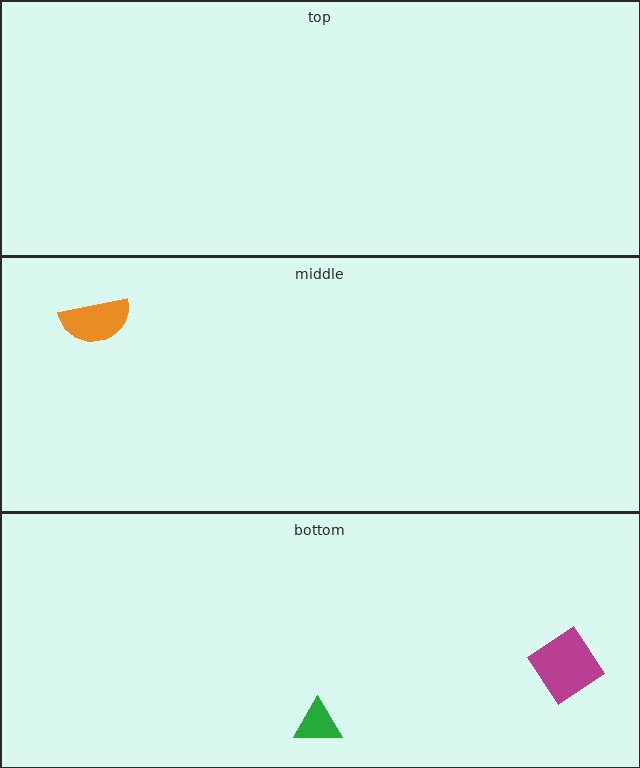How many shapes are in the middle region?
1.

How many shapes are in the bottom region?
2.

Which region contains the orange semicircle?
The middle region.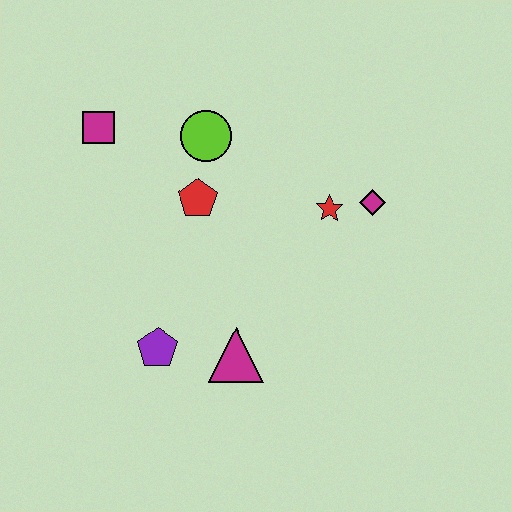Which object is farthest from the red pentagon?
The magenta diamond is farthest from the red pentagon.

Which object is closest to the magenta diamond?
The red star is closest to the magenta diamond.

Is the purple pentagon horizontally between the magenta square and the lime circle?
Yes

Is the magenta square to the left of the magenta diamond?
Yes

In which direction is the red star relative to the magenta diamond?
The red star is to the left of the magenta diamond.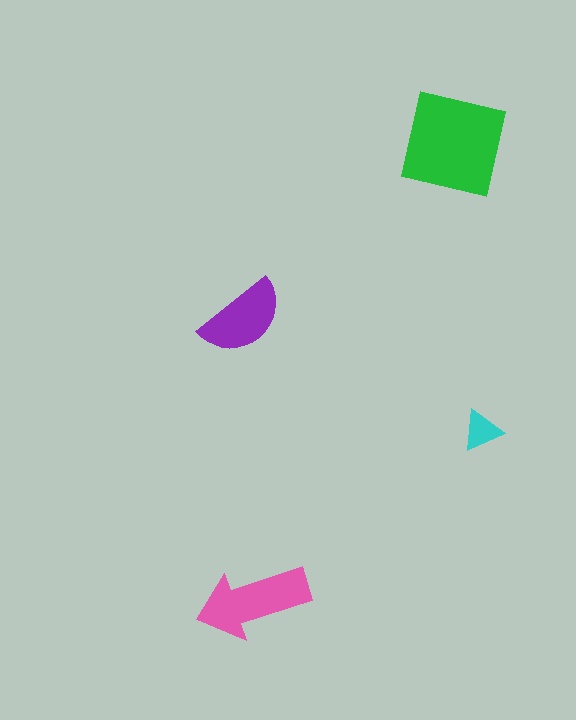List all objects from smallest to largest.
The cyan triangle, the purple semicircle, the pink arrow, the green square.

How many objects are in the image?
There are 4 objects in the image.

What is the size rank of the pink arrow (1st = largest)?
2nd.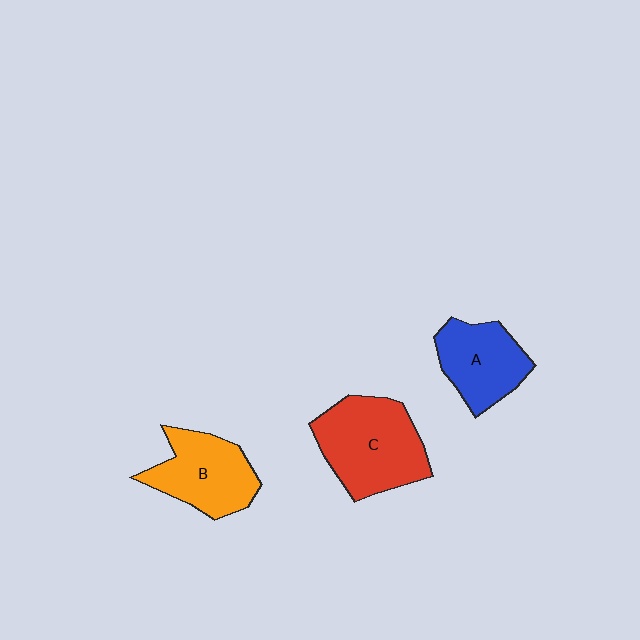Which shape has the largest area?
Shape C (red).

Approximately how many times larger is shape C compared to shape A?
Approximately 1.4 times.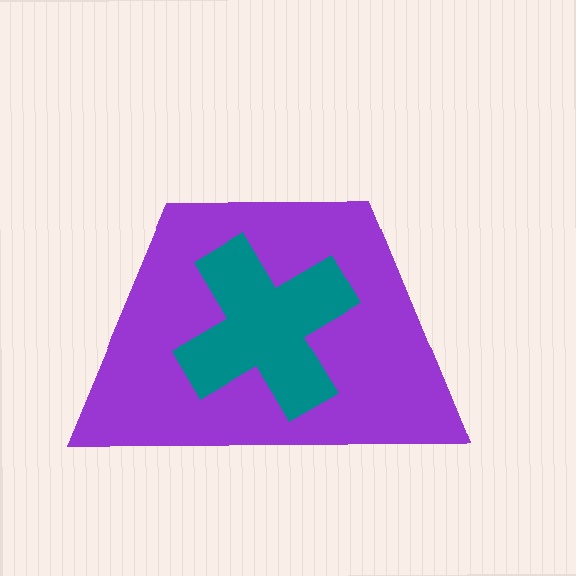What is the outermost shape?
The purple trapezoid.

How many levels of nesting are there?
2.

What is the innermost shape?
The teal cross.